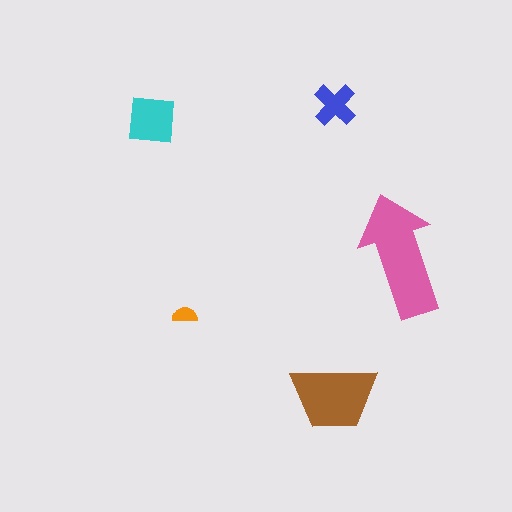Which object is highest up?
The blue cross is topmost.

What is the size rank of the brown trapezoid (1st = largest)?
2nd.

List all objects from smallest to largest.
The orange semicircle, the blue cross, the cyan square, the brown trapezoid, the pink arrow.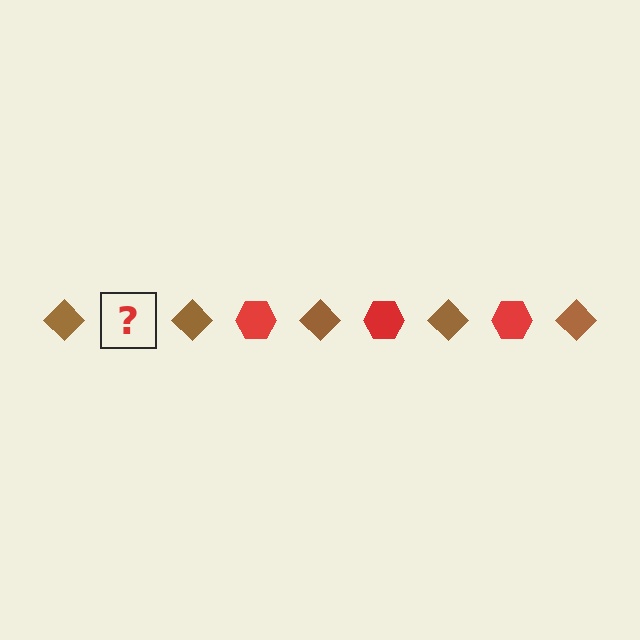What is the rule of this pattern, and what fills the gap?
The rule is that the pattern alternates between brown diamond and red hexagon. The gap should be filled with a red hexagon.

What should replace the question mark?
The question mark should be replaced with a red hexagon.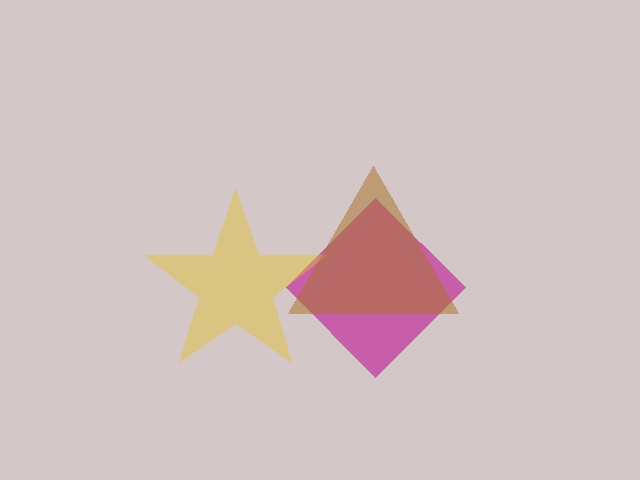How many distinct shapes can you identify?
There are 3 distinct shapes: a magenta diamond, a yellow star, a brown triangle.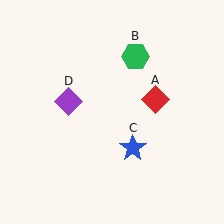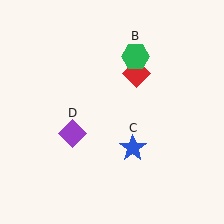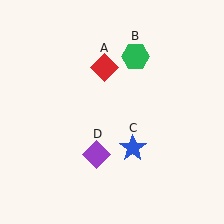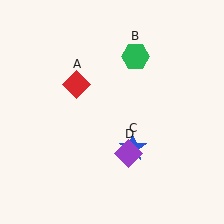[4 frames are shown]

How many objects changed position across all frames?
2 objects changed position: red diamond (object A), purple diamond (object D).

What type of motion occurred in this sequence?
The red diamond (object A), purple diamond (object D) rotated counterclockwise around the center of the scene.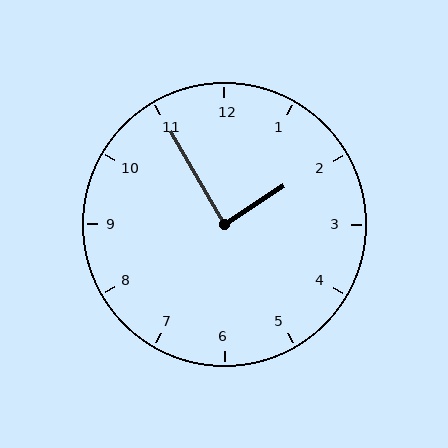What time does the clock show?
1:55.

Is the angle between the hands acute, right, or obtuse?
It is right.